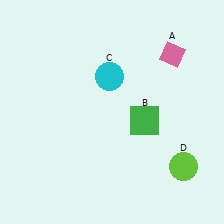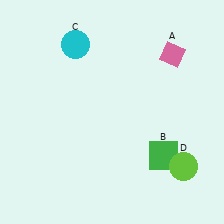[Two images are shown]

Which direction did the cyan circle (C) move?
The cyan circle (C) moved left.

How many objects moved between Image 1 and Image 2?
2 objects moved between the two images.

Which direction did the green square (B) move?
The green square (B) moved down.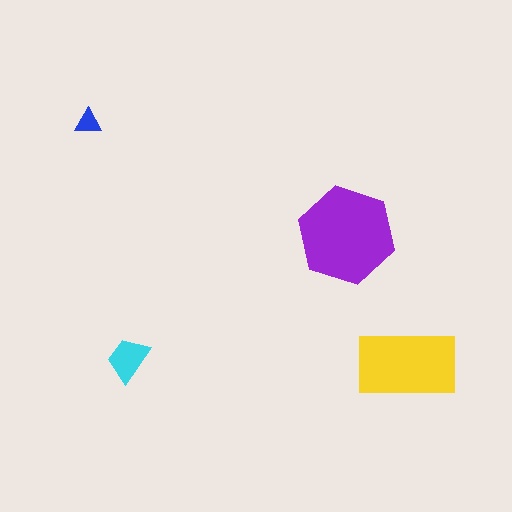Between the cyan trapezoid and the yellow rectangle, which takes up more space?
The yellow rectangle.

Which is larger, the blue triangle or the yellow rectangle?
The yellow rectangle.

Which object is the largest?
The purple hexagon.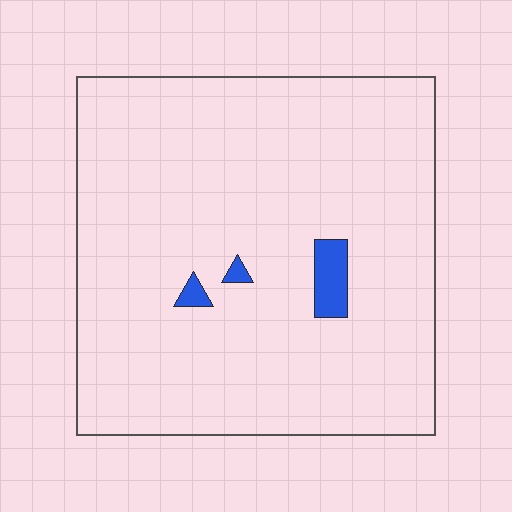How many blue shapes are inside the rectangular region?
3.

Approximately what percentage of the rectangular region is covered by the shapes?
Approximately 5%.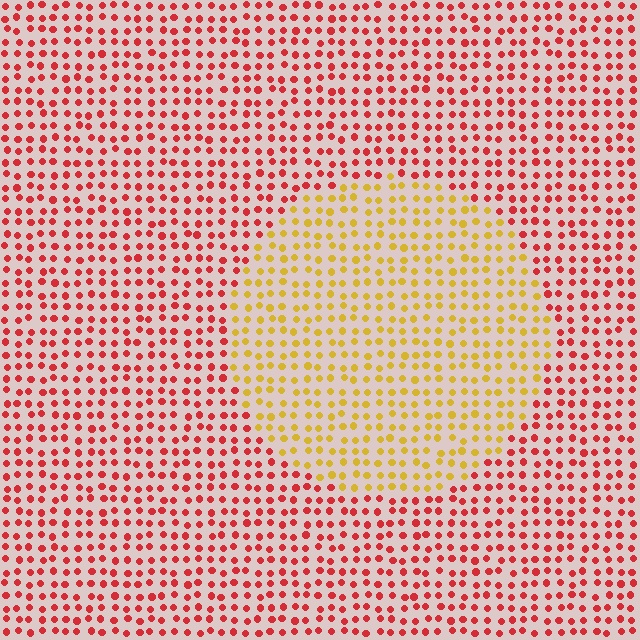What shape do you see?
I see a circle.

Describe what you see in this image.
The image is filled with small red elements in a uniform arrangement. A circle-shaped region is visible where the elements are tinted to a slightly different hue, forming a subtle color boundary.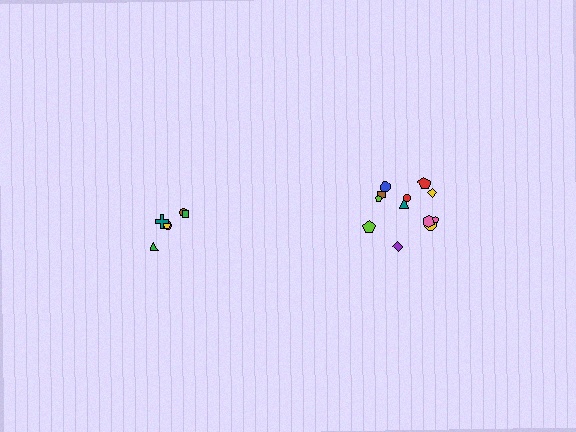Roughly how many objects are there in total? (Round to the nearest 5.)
Roughly 20 objects in total.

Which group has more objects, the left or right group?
The right group.